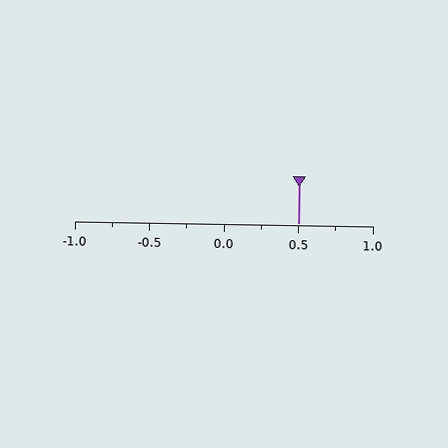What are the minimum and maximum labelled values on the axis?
The axis runs from -1.0 to 1.0.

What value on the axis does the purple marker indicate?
The marker indicates approximately 0.5.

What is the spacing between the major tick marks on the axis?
The major ticks are spaced 0.5 apart.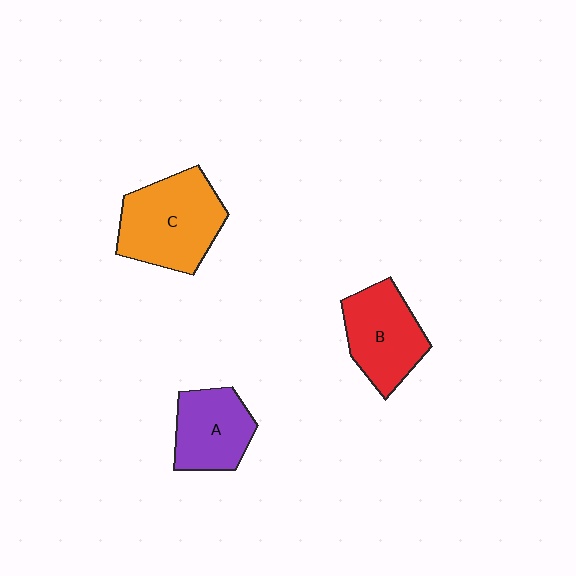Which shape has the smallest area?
Shape A (purple).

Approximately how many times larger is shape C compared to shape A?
Approximately 1.4 times.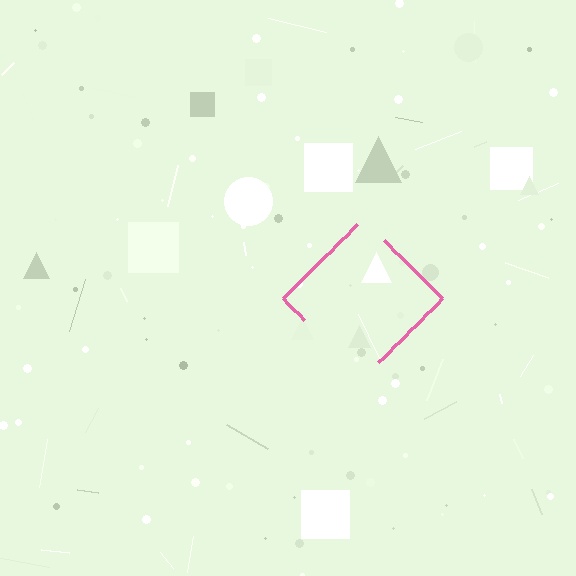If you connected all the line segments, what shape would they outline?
They would outline a diamond.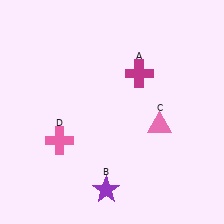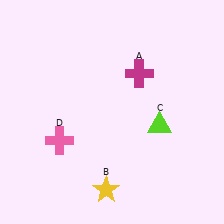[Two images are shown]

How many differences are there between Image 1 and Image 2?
There are 2 differences between the two images.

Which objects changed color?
B changed from purple to yellow. C changed from pink to lime.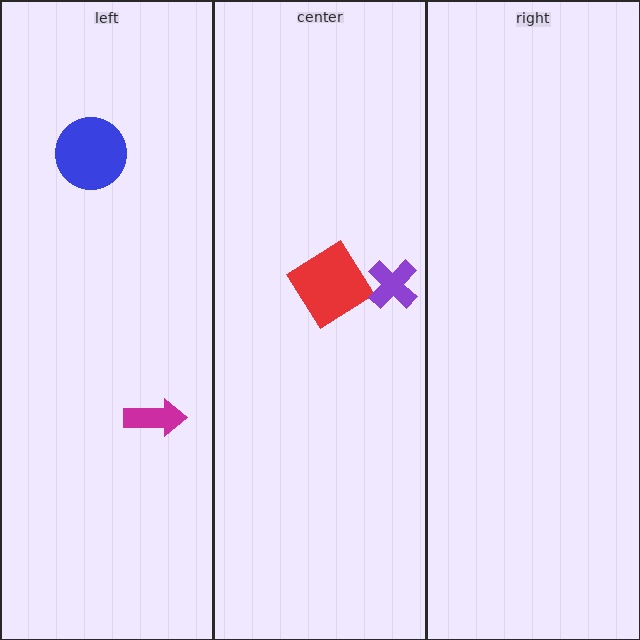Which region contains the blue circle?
The left region.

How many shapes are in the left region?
2.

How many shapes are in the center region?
2.